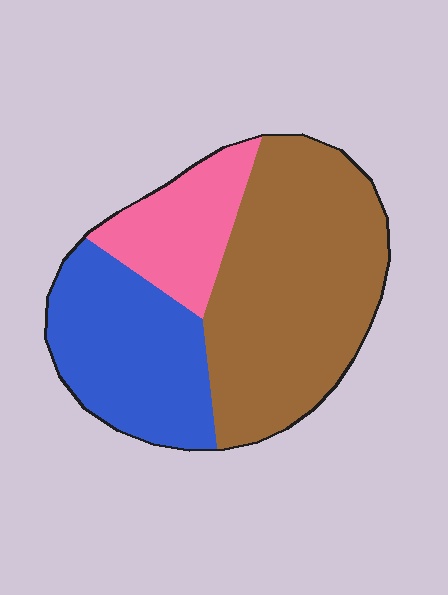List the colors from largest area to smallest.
From largest to smallest: brown, blue, pink.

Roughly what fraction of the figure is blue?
Blue covers roughly 30% of the figure.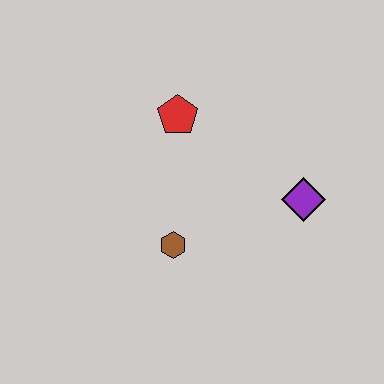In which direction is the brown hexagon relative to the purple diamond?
The brown hexagon is to the left of the purple diamond.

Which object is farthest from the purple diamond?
The red pentagon is farthest from the purple diamond.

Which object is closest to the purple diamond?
The brown hexagon is closest to the purple diamond.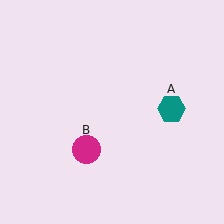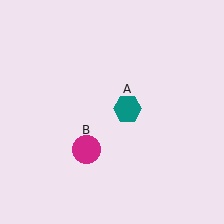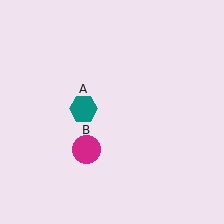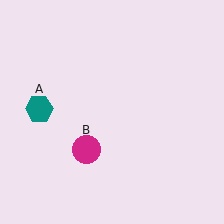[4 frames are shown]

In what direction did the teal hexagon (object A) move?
The teal hexagon (object A) moved left.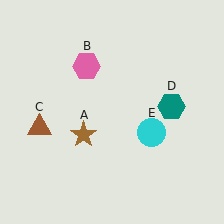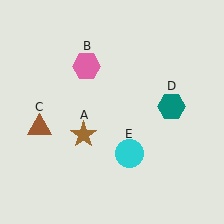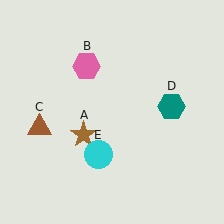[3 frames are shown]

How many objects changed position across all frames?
1 object changed position: cyan circle (object E).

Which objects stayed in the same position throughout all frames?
Brown star (object A) and pink hexagon (object B) and brown triangle (object C) and teal hexagon (object D) remained stationary.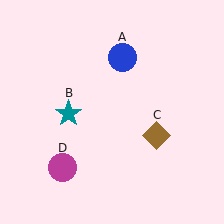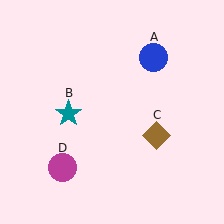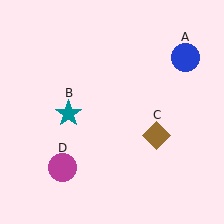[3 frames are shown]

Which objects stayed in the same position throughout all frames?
Teal star (object B) and brown diamond (object C) and magenta circle (object D) remained stationary.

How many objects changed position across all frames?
1 object changed position: blue circle (object A).